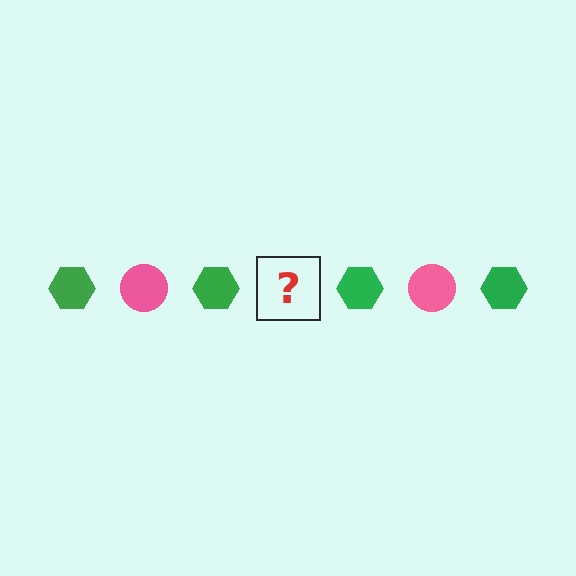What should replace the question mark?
The question mark should be replaced with a pink circle.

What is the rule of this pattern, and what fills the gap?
The rule is that the pattern alternates between green hexagon and pink circle. The gap should be filled with a pink circle.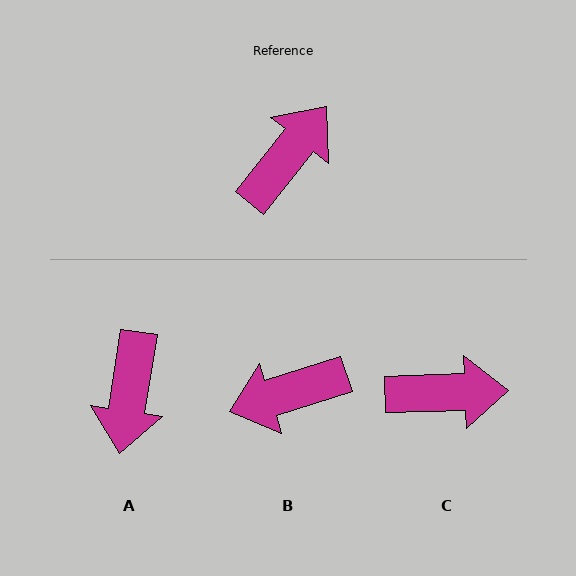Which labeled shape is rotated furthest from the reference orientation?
A, about 150 degrees away.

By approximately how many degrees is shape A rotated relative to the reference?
Approximately 150 degrees clockwise.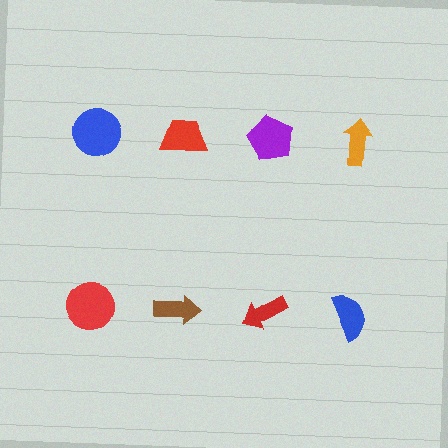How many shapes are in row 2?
4 shapes.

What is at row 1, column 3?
A purple pentagon.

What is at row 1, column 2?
A red trapezoid.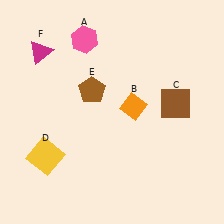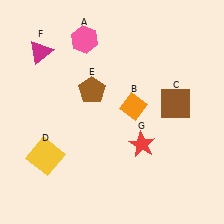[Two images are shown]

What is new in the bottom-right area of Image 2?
A red star (G) was added in the bottom-right area of Image 2.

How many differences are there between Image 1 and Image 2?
There is 1 difference between the two images.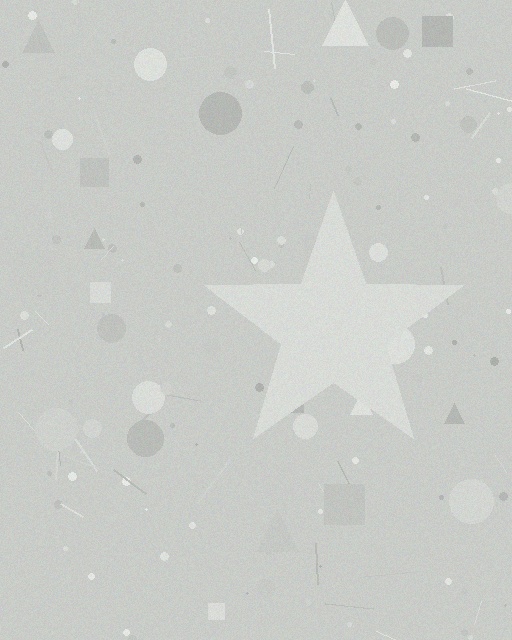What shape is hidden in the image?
A star is hidden in the image.